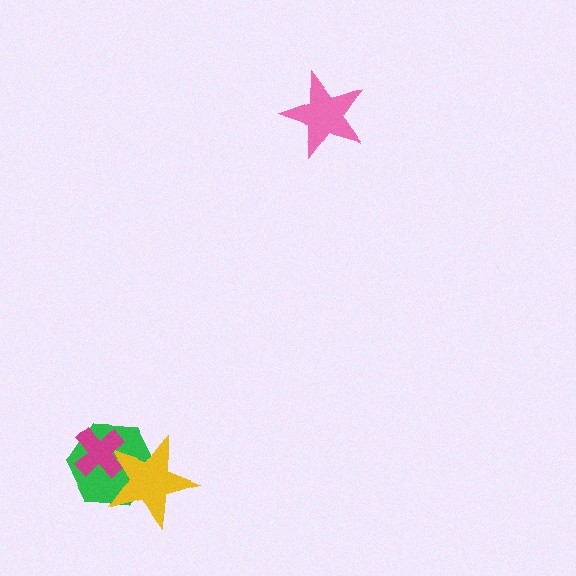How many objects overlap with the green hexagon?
2 objects overlap with the green hexagon.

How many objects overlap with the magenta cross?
2 objects overlap with the magenta cross.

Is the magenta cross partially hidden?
No, no other shape covers it.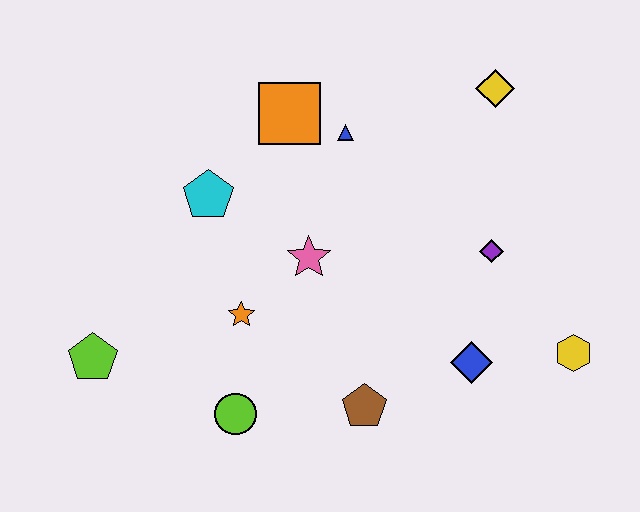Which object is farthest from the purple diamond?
The lime pentagon is farthest from the purple diamond.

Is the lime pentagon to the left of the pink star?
Yes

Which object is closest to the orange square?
The blue triangle is closest to the orange square.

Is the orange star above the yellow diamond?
No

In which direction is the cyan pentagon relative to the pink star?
The cyan pentagon is to the left of the pink star.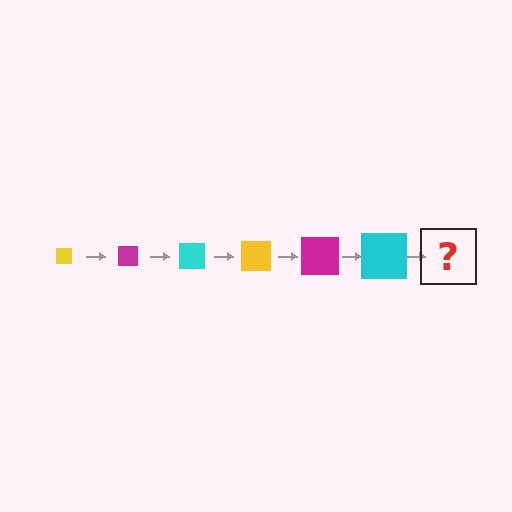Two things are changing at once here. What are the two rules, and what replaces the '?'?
The two rules are that the square grows larger each step and the color cycles through yellow, magenta, and cyan. The '?' should be a yellow square, larger than the previous one.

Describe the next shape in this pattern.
It should be a yellow square, larger than the previous one.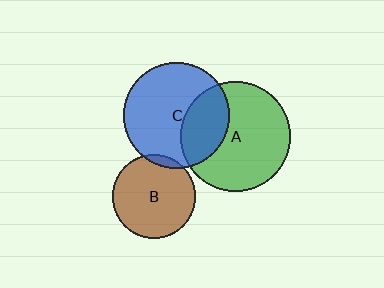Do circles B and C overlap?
Yes.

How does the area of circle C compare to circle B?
Approximately 1.6 times.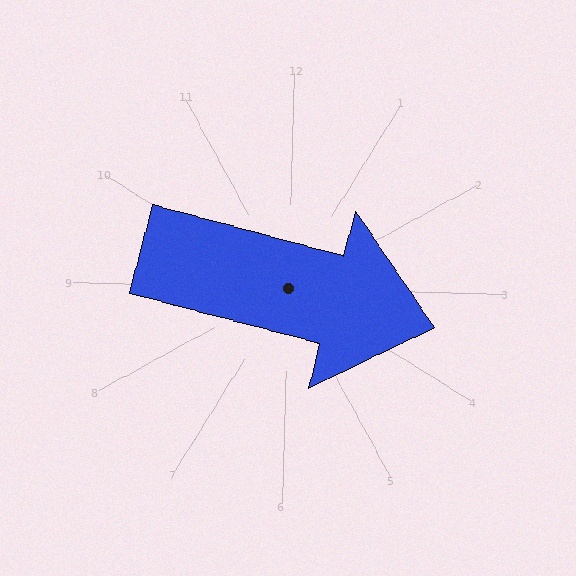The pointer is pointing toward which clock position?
Roughly 3 o'clock.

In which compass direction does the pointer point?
East.